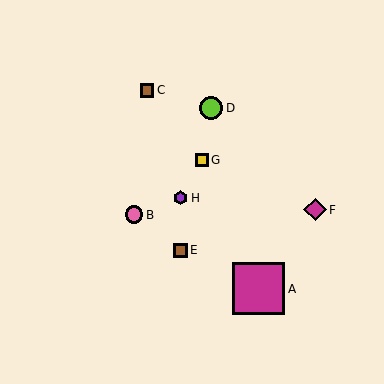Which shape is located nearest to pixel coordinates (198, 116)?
The lime circle (labeled D) at (211, 108) is nearest to that location.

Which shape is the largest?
The magenta square (labeled A) is the largest.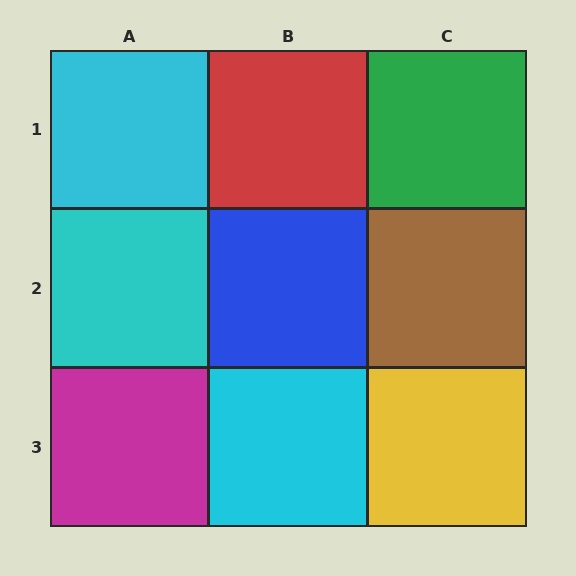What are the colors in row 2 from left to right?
Cyan, blue, brown.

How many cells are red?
1 cell is red.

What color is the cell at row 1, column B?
Red.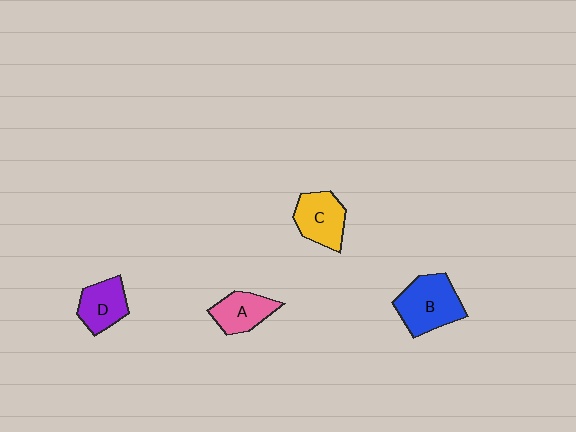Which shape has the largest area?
Shape B (blue).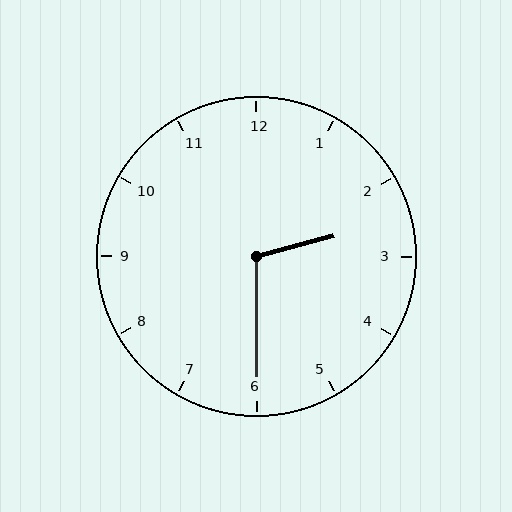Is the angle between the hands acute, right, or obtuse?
It is obtuse.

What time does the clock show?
2:30.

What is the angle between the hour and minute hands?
Approximately 105 degrees.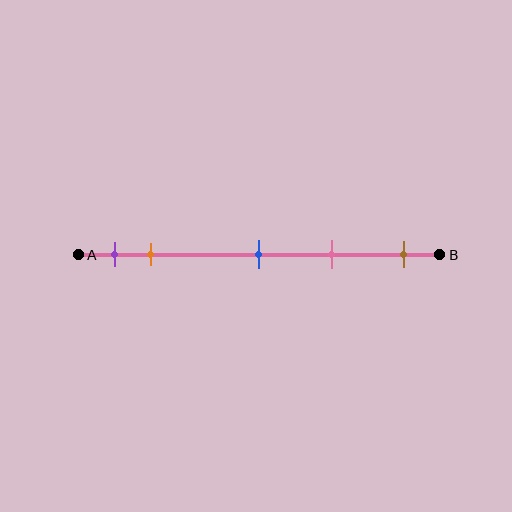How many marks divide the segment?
There are 5 marks dividing the segment.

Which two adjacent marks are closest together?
The purple and orange marks are the closest adjacent pair.